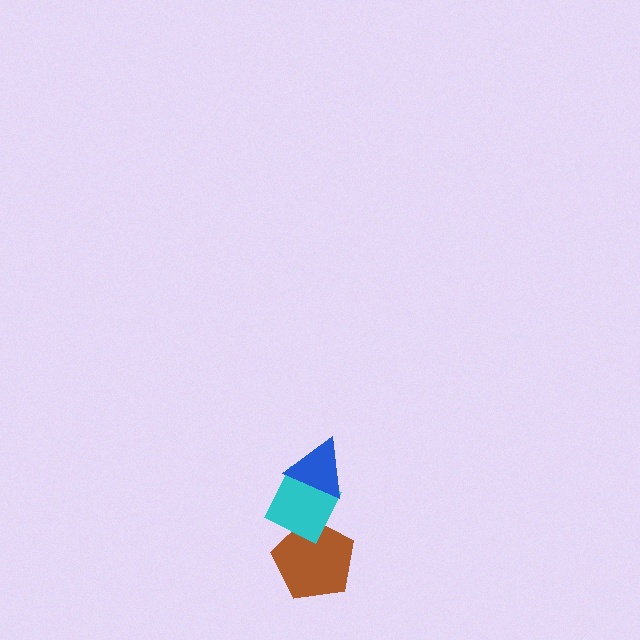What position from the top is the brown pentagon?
The brown pentagon is 3rd from the top.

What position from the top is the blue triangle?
The blue triangle is 1st from the top.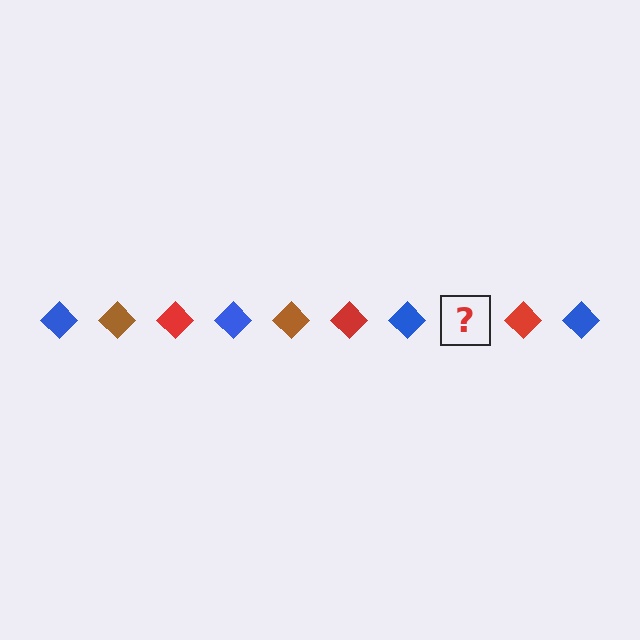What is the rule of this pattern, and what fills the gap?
The rule is that the pattern cycles through blue, brown, red diamonds. The gap should be filled with a brown diamond.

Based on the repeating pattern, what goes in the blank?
The blank should be a brown diamond.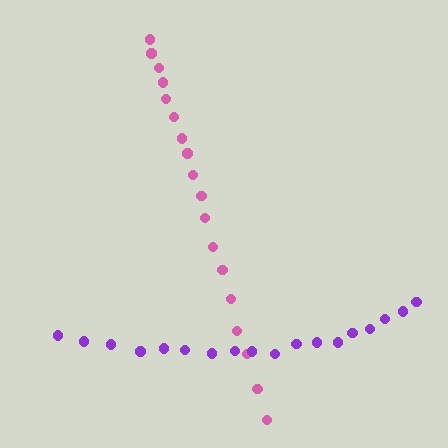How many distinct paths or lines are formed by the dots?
There are 2 distinct paths.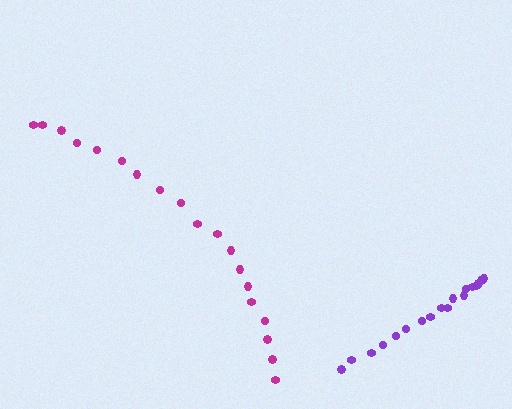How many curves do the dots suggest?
There are 2 distinct paths.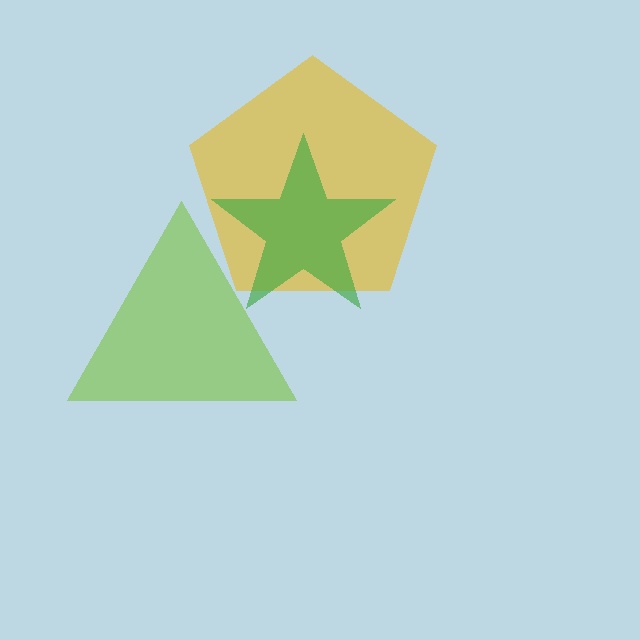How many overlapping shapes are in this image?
There are 3 overlapping shapes in the image.